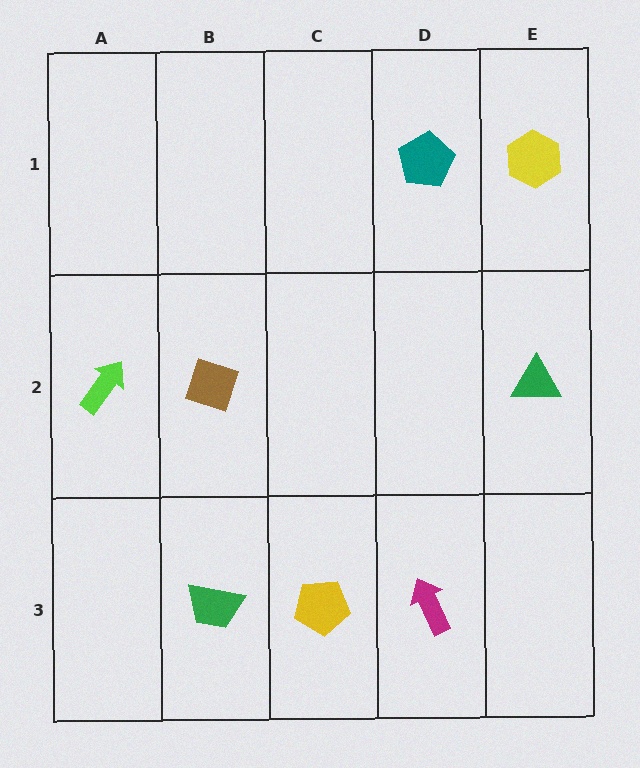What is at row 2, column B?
A brown diamond.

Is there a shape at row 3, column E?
No, that cell is empty.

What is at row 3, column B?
A green trapezoid.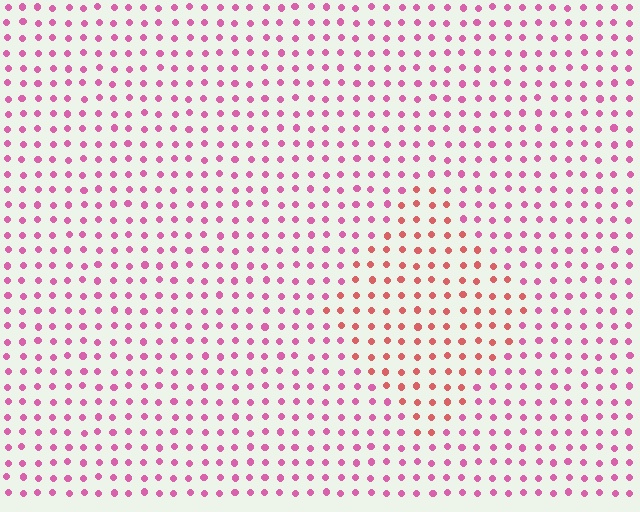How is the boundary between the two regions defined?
The boundary is defined purely by a slight shift in hue (about 36 degrees). Spacing, size, and orientation are identical on both sides.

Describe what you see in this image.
The image is filled with small pink elements in a uniform arrangement. A diamond-shaped region is visible where the elements are tinted to a slightly different hue, forming a subtle color boundary.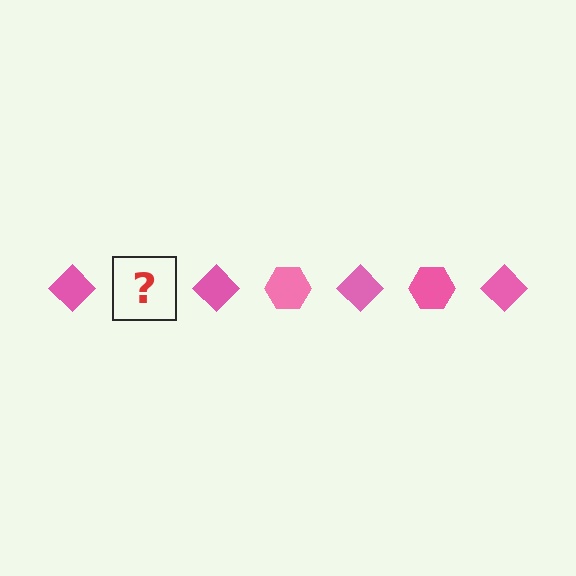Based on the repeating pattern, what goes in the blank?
The blank should be a pink hexagon.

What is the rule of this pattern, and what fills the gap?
The rule is that the pattern cycles through diamond, hexagon shapes in pink. The gap should be filled with a pink hexagon.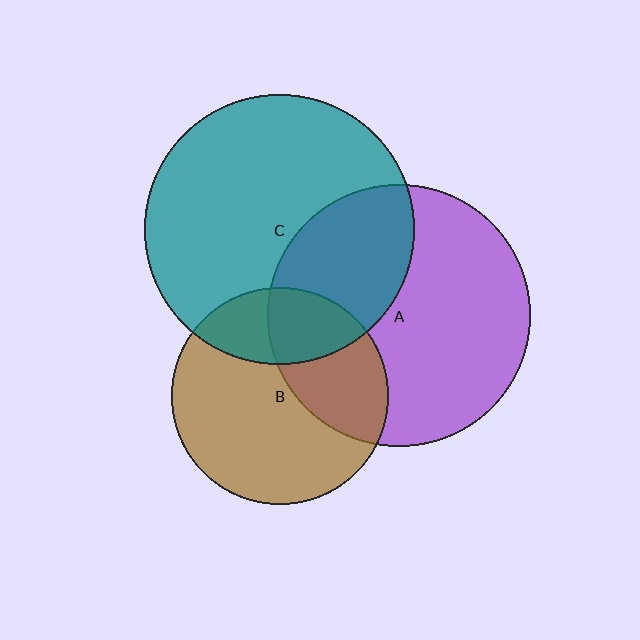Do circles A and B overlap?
Yes.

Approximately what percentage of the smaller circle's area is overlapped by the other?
Approximately 35%.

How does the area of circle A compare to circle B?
Approximately 1.5 times.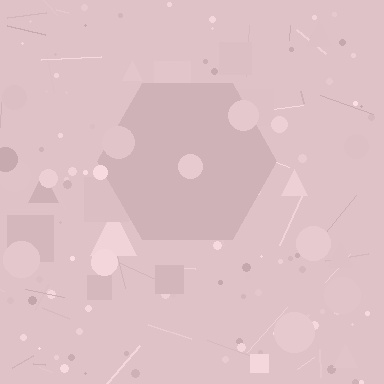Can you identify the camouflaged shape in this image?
The camouflaged shape is a hexagon.